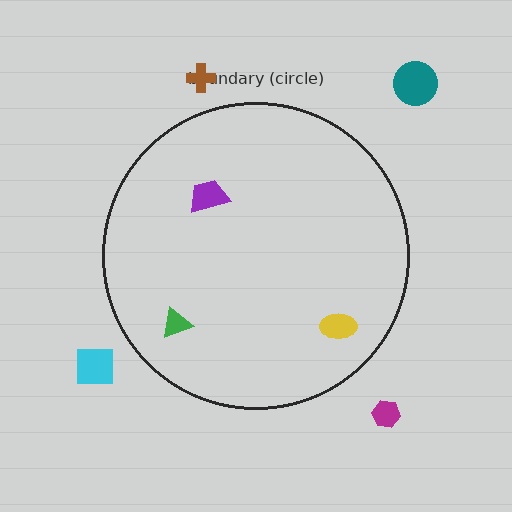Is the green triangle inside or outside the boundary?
Inside.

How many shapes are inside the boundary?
3 inside, 4 outside.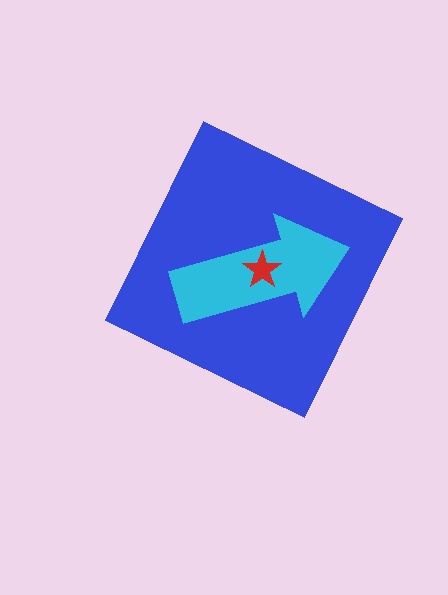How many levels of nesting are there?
3.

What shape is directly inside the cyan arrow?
The red star.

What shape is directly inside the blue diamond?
The cyan arrow.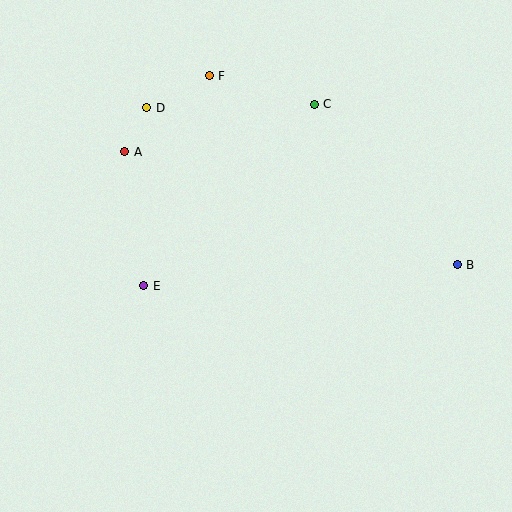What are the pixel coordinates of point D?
Point D is at (147, 108).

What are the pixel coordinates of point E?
Point E is at (144, 286).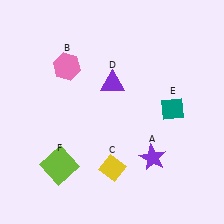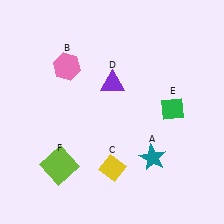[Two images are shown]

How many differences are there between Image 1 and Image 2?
There are 2 differences between the two images.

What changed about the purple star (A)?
In Image 1, A is purple. In Image 2, it changed to teal.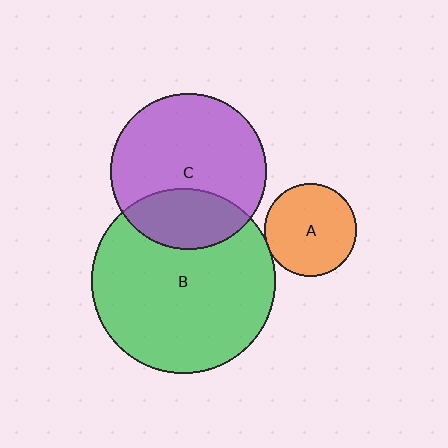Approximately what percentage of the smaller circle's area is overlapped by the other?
Approximately 30%.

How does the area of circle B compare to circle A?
Approximately 4.0 times.